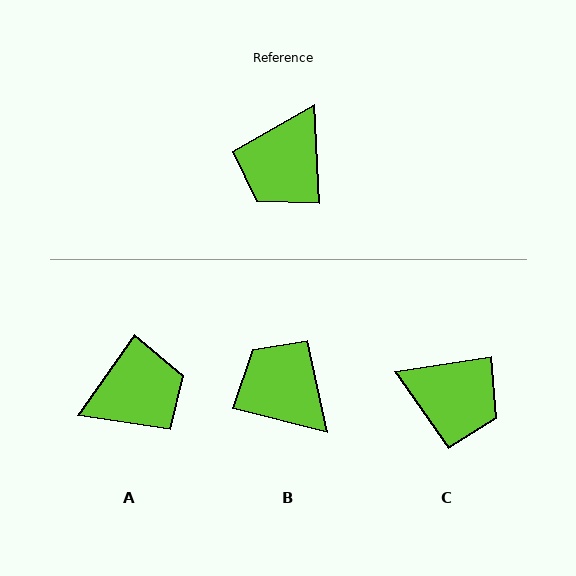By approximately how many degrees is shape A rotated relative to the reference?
Approximately 142 degrees counter-clockwise.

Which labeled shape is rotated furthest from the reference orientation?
A, about 142 degrees away.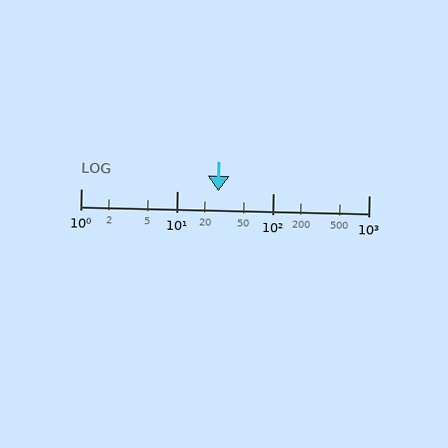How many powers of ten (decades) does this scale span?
The scale spans 3 decades, from 1 to 1000.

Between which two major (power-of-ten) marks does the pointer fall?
The pointer is between 10 and 100.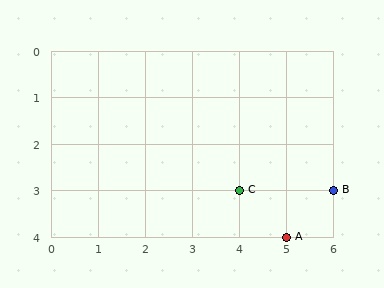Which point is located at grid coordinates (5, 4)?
Point A is at (5, 4).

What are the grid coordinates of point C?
Point C is at grid coordinates (4, 3).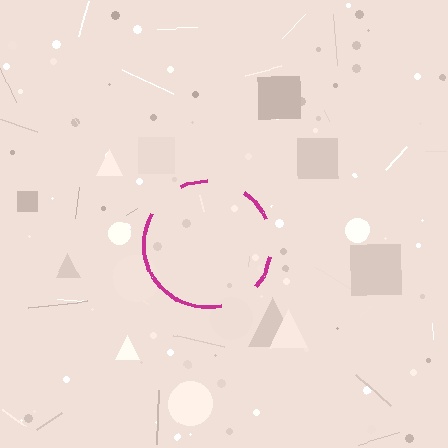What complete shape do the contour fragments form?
The contour fragments form a circle.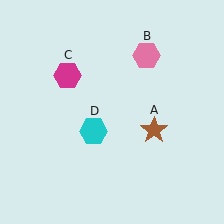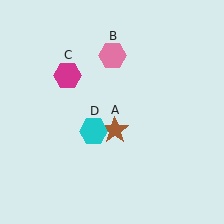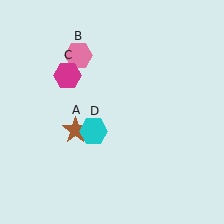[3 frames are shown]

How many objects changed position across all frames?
2 objects changed position: brown star (object A), pink hexagon (object B).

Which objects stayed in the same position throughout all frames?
Magenta hexagon (object C) and cyan hexagon (object D) remained stationary.